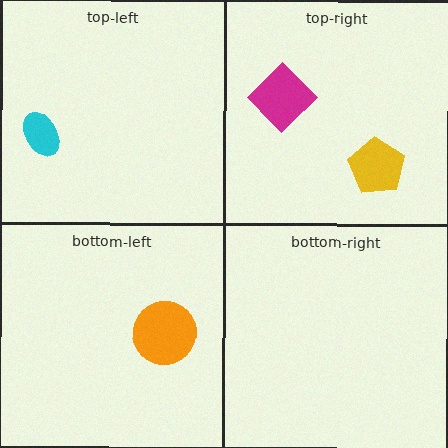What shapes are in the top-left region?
The cyan ellipse.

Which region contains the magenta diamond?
The top-right region.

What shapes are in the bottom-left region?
The orange circle.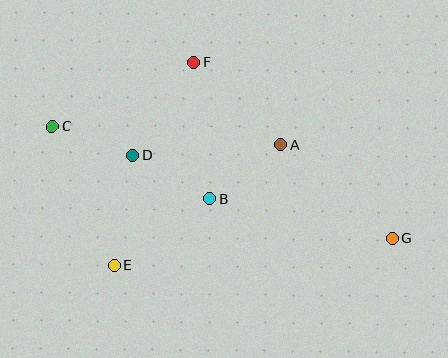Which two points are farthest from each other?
Points C and G are farthest from each other.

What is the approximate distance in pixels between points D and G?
The distance between D and G is approximately 273 pixels.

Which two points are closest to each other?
Points C and D are closest to each other.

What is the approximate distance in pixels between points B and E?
The distance between B and E is approximately 116 pixels.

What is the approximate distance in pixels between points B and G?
The distance between B and G is approximately 187 pixels.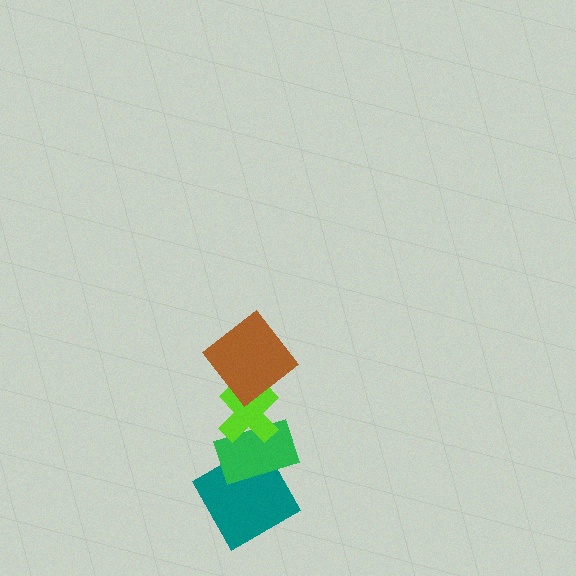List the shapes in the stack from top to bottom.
From top to bottom: the brown diamond, the lime cross, the green rectangle, the teal square.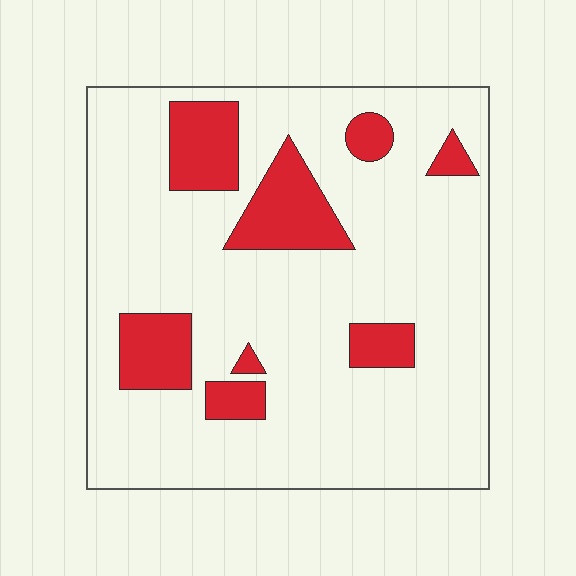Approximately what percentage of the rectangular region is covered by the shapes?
Approximately 20%.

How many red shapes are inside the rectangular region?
8.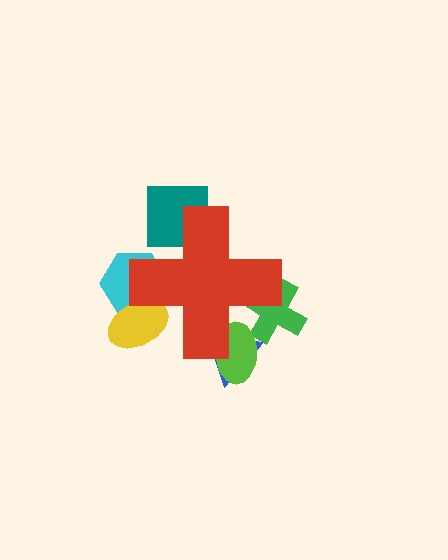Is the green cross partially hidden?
Yes, the green cross is partially hidden behind the red cross.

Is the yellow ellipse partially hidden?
Yes, the yellow ellipse is partially hidden behind the red cross.